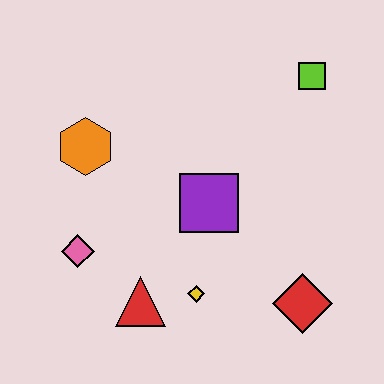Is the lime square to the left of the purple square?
No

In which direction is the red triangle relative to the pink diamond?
The red triangle is to the right of the pink diamond.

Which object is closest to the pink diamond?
The red triangle is closest to the pink diamond.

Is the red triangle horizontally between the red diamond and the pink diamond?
Yes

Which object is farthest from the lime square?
The pink diamond is farthest from the lime square.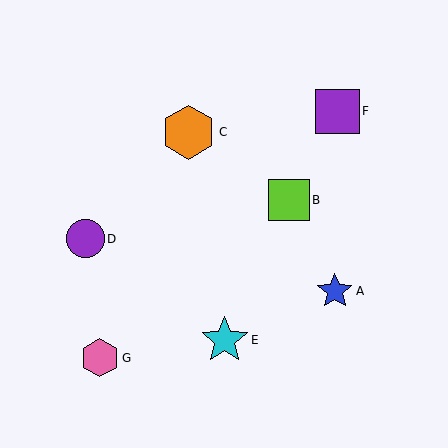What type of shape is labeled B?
Shape B is a lime square.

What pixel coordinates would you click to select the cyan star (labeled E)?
Click at (225, 340) to select the cyan star E.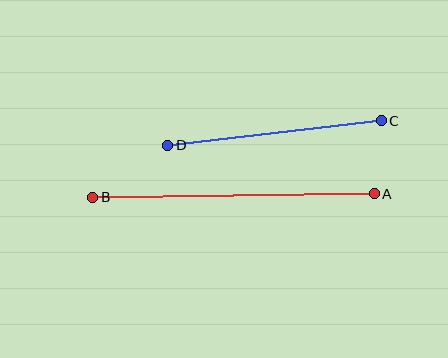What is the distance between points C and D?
The distance is approximately 215 pixels.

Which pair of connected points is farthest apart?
Points A and B are farthest apart.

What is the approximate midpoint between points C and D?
The midpoint is at approximately (274, 133) pixels.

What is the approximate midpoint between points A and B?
The midpoint is at approximately (233, 195) pixels.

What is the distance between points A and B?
The distance is approximately 281 pixels.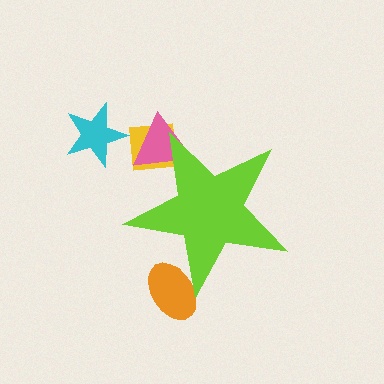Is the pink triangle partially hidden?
Yes, the pink triangle is partially hidden behind the lime star.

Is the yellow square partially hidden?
Yes, the yellow square is partially hidden behind the lime star.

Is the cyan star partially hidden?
No, the cyan star is fully visible.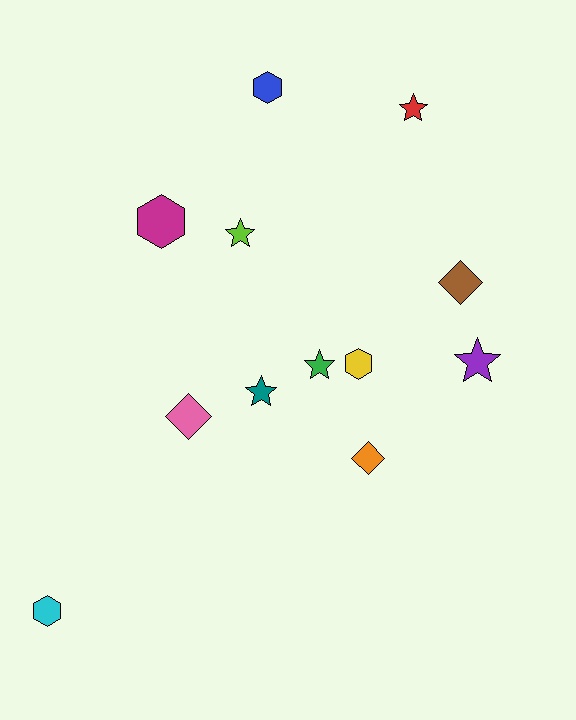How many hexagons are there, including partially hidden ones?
There are 4 hexagons.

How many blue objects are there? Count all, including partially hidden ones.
There is 1 blue object.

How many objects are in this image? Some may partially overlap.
There are 12 objects.